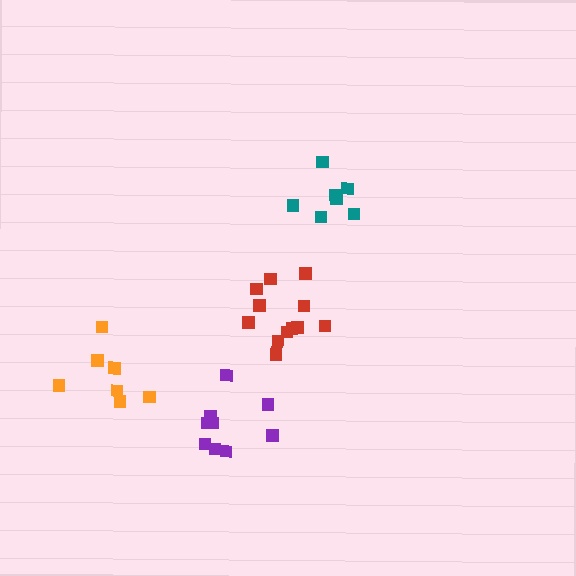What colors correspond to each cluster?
The clusters are colored: red, purple, teal, orange.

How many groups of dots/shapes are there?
There are 4 groups.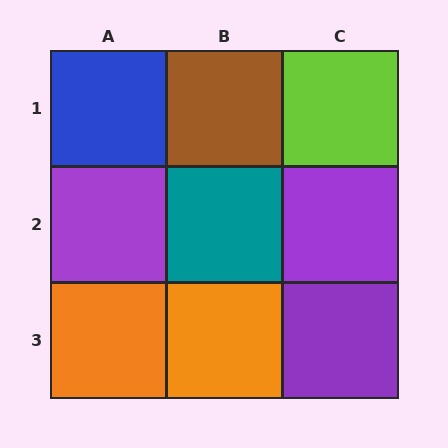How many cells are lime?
1 cell is lime.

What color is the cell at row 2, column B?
Teal.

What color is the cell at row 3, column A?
Orange.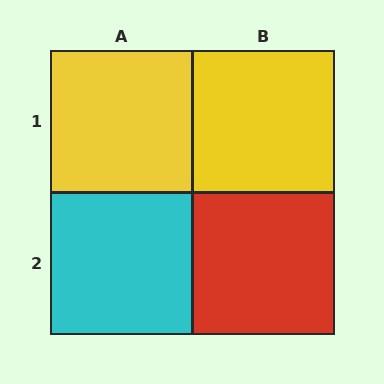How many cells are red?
1 cell is red.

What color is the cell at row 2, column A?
Cyan.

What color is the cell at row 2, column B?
Red.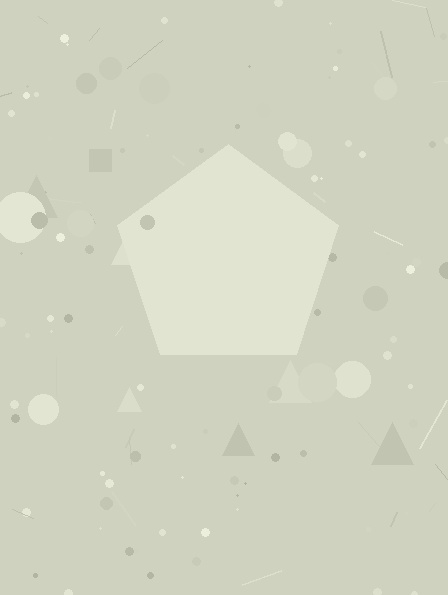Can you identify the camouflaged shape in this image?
The camouflaged shape is a pentagon.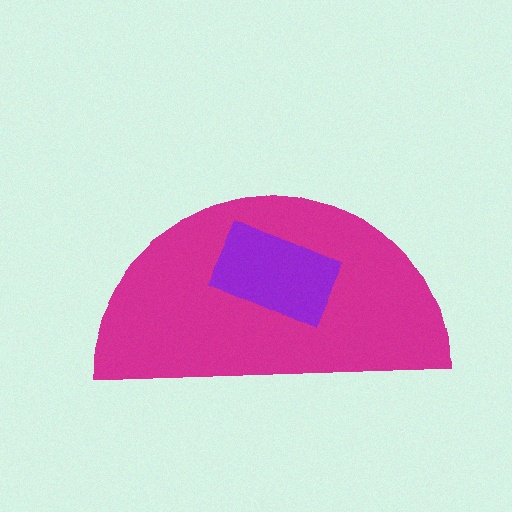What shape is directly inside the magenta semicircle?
The purple rectangle.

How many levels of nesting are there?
2.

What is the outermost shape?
The magenta semicircle.